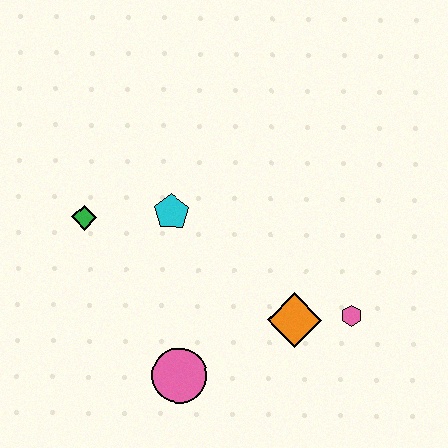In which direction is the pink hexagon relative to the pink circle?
The pink hexagon is to the right of the pink circle.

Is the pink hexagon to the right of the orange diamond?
Yes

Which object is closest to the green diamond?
The cyan pentagon is closest to the green diamond.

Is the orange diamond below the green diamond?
Yes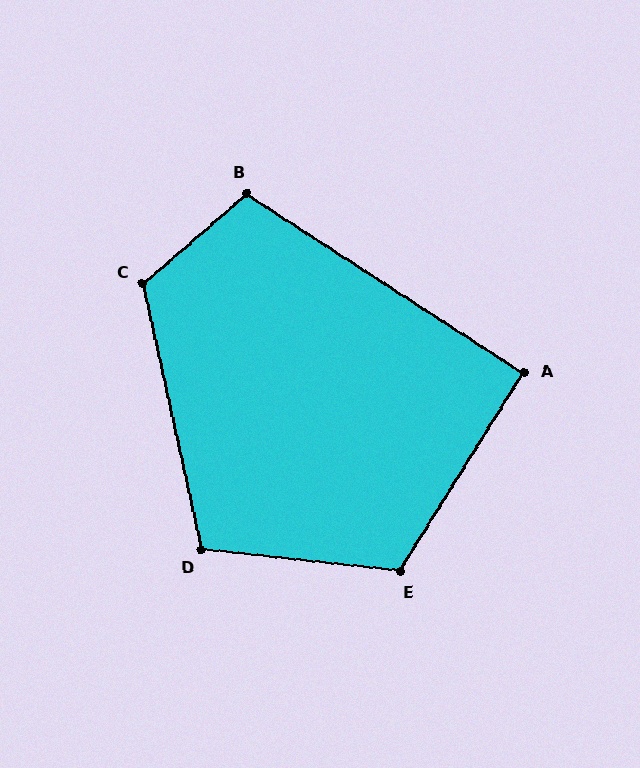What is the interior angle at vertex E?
Approximately 116 degrees (obtuse).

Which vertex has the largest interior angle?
C, at approximately 118 degrees.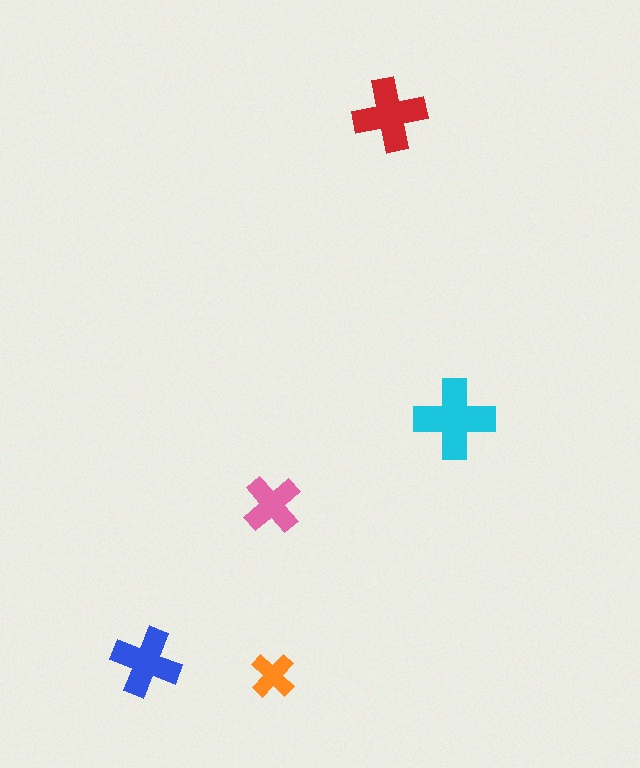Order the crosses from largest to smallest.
the cyan one, the red one, the blue one, the pink one, the orange one.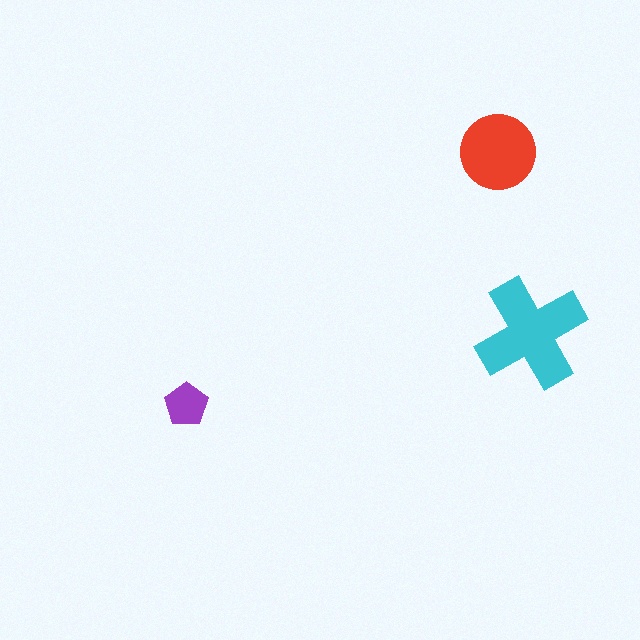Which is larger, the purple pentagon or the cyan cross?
The cyan cross.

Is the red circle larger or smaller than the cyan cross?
Smaller.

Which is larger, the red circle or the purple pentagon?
The red circle.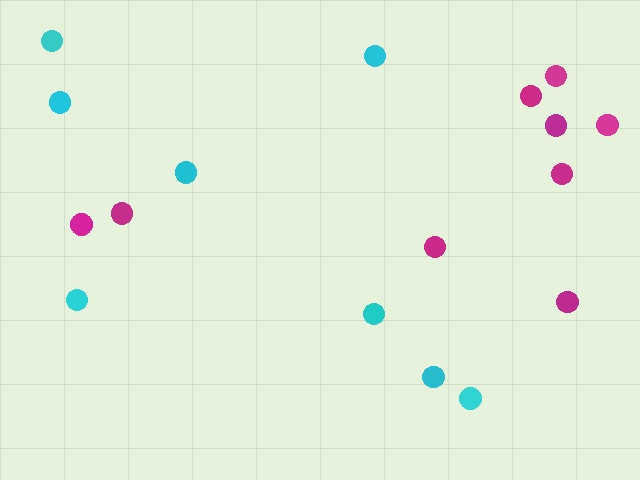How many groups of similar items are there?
There are 2 groups: one group of magenta circles (9) and one group of cyan circles (8).